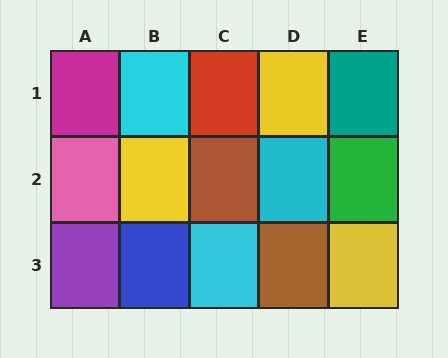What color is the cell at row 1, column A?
Magenta.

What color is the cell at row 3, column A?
Purple.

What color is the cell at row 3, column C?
Cyan.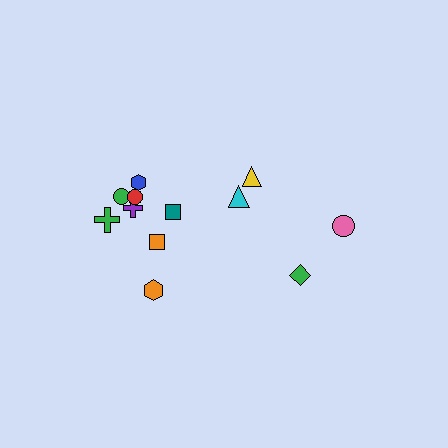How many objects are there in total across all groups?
There are 12 objects.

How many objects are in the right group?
There are 4 objects.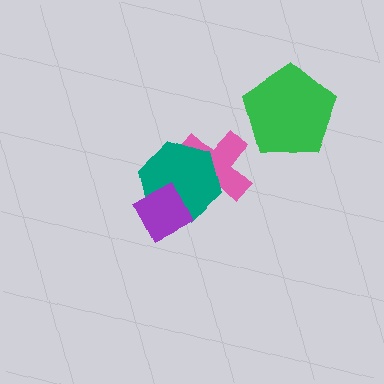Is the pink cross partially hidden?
Yes, it is partially covered by another shape.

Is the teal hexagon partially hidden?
Yes, it is partially covered by another shape.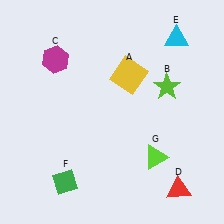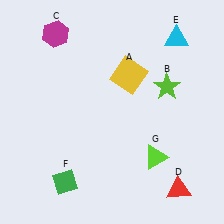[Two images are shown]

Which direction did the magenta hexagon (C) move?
The magenta hexagon (C) moved up.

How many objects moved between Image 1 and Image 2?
1 object moved between the two images.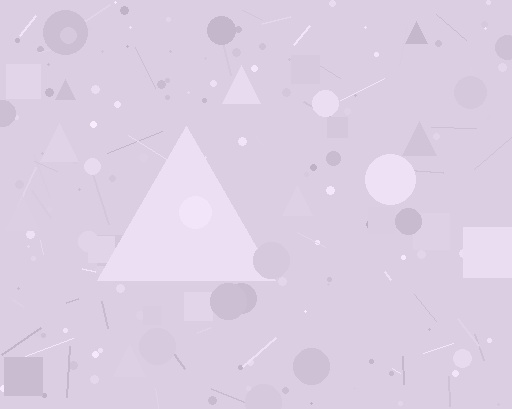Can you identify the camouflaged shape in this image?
The camouflaged shape is a triangle.